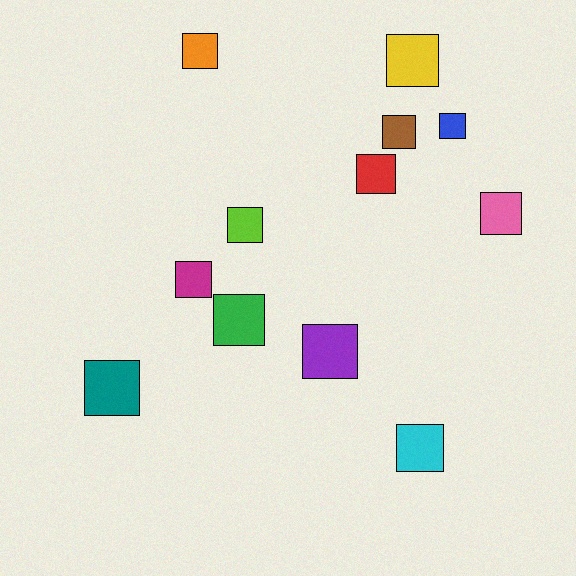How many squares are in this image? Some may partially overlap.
There are 12 squares.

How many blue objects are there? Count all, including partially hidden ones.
There is 1 blue object.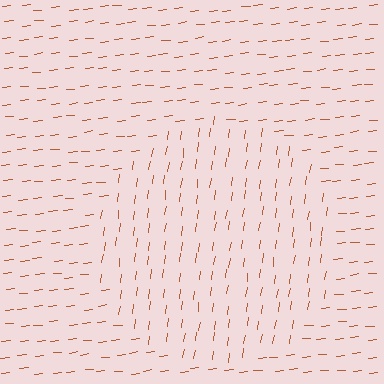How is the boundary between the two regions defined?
The boundary is defined purely by a change in line orientation (approximately 76 degrees difference). All lines are the same color and thickness.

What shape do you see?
I see a circle.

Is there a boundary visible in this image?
Yes, there is a texture boundary formed by a change in line orientation.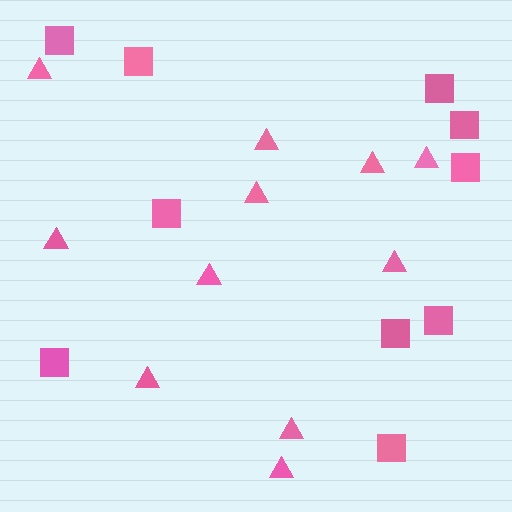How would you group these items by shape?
There are 2 groups: one group of triangles (11) and one group of squares (10).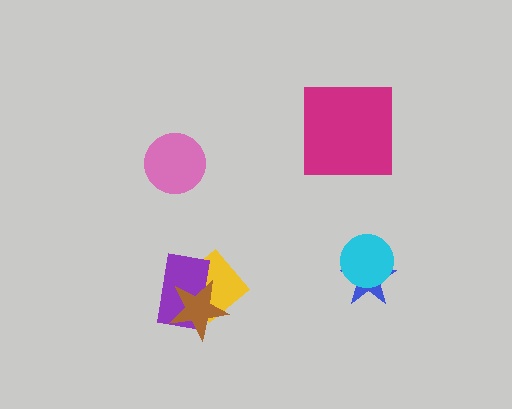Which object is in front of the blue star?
The cyan circle is in front of the blue star.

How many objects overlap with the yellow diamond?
2 objects overlap with the yellow diamond.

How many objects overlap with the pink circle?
0 objects overlap with the pink circle.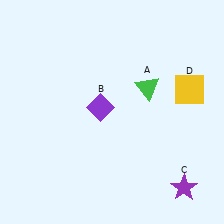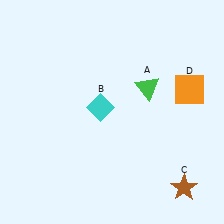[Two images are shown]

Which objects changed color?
B changed from purple to cyan. C changed from purple to brown. D changed from yellow to orange.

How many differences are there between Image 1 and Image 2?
There are 3 differences between the two images.